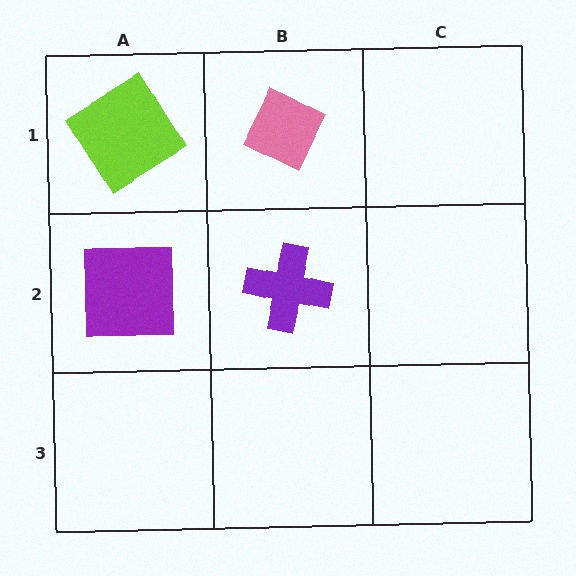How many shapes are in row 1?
2 shapes.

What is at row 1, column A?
A lime diamond.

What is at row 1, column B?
A pink diamond.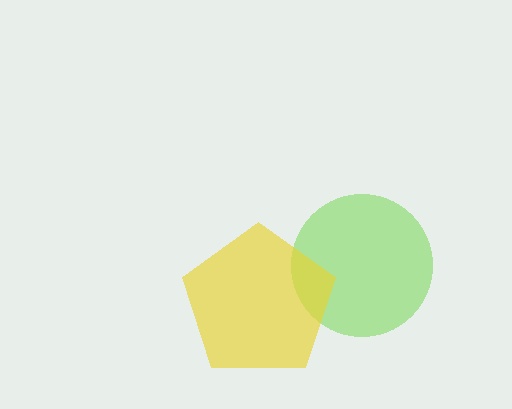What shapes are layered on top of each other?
The layered shapes are: a lime circle, a yellow pentagon.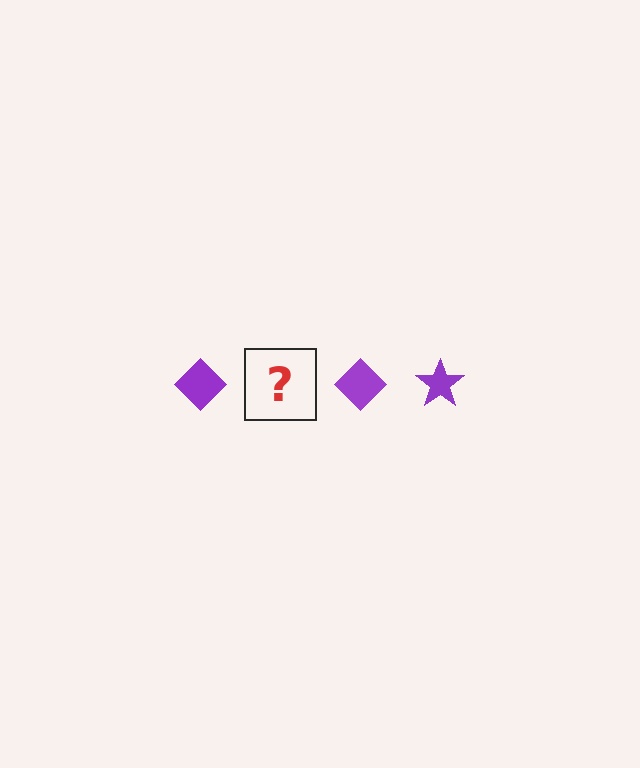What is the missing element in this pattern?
The missing element is a purple star.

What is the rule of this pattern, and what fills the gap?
The rule is that the pattern cycles through diamond, star shapes in purple. The gap should be filled with a purple star.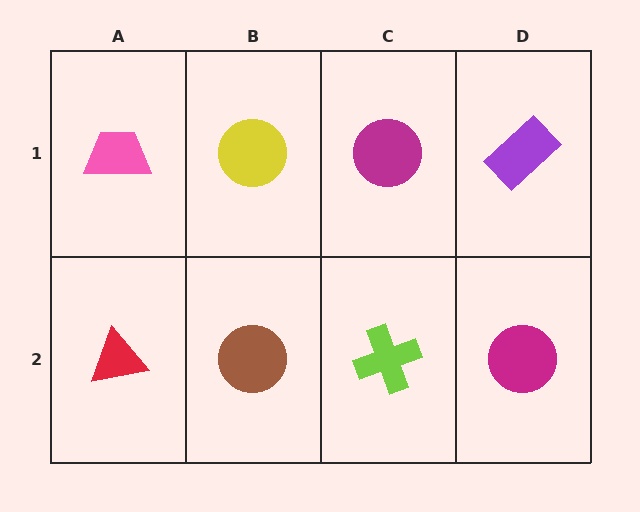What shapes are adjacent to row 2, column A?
A pink trapezoid (row 1, column A), a brown circle (row 2, column B).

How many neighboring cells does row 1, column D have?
2.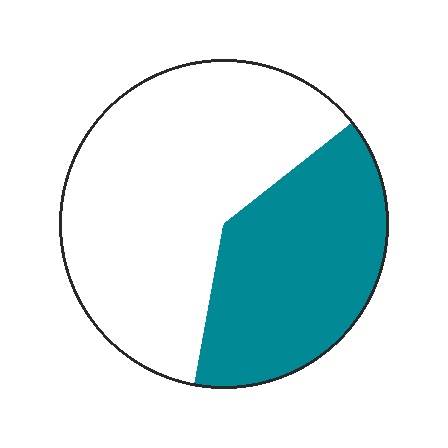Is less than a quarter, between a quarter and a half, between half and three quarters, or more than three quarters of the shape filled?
Between a quarter and a half.